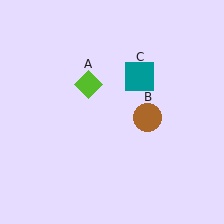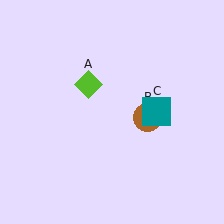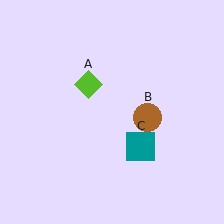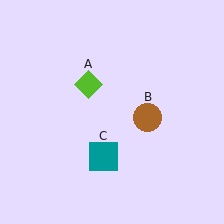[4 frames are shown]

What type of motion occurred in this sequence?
The teal square (object C) rotated clockwise around the center of the scene.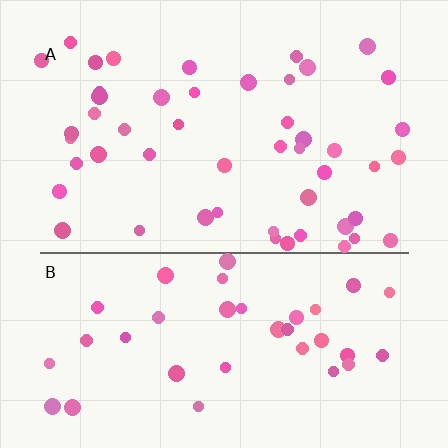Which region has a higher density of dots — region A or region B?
A (the top).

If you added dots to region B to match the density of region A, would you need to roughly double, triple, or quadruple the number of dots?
Approximately double.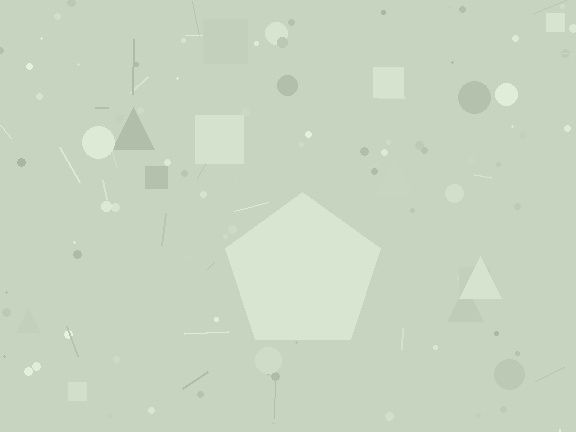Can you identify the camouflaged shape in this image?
The camouflaged shape is a pentagon.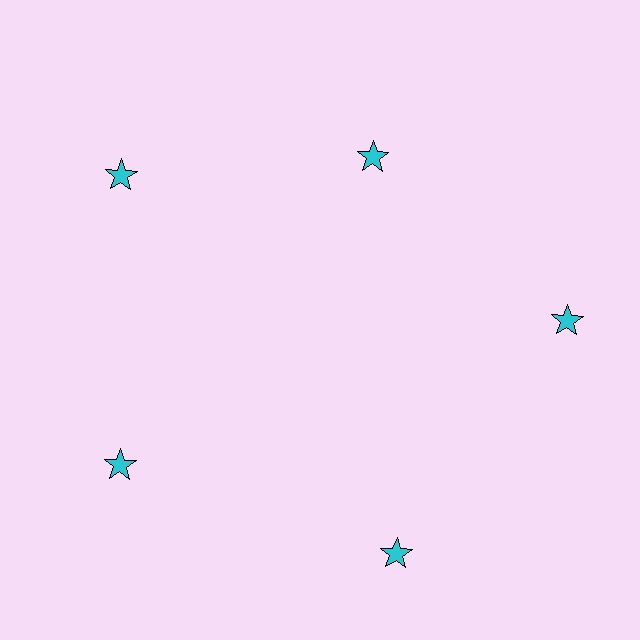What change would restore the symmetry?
The symmetry would be restored by moving it outward, back onto the ring so that all 5 stars sit at equal angles and equal distance from the center.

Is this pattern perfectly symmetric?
No. The 5 cyan stars are arranged in a ring, but one element near the 1 o'clock position is pulled inward toward the center, breaking the 5-fold rotational symmetry.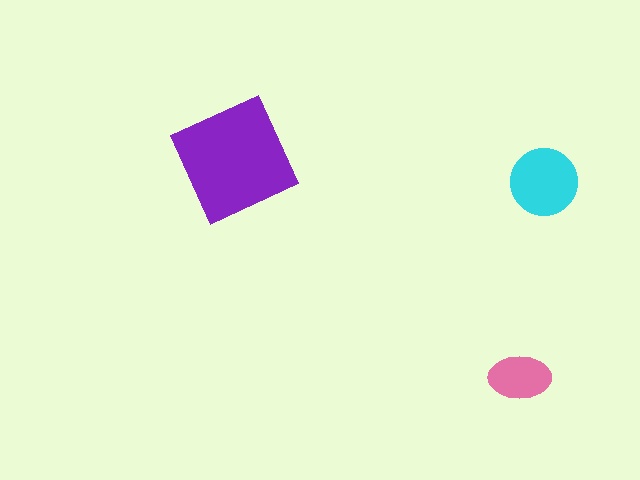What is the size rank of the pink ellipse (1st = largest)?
3rd.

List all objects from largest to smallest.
The purple square, the cyan circle, the pink ellipse.